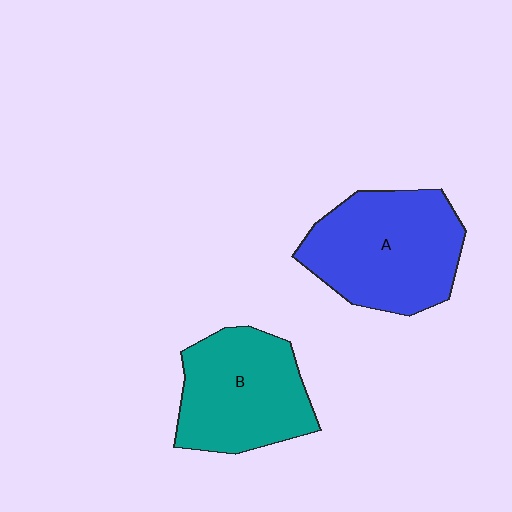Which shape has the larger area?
Shape A (blue).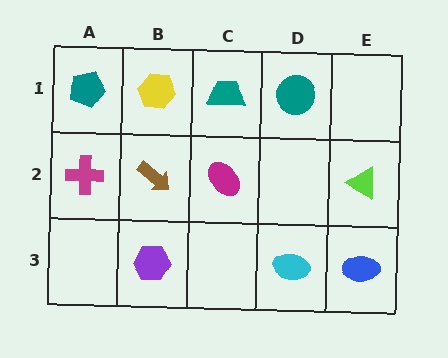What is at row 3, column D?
A cyan ellipse.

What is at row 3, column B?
A purple hexagon.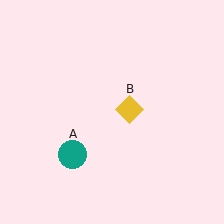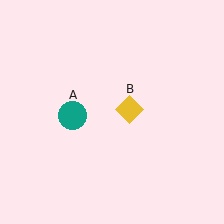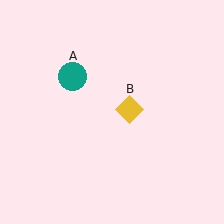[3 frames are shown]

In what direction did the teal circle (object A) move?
The teal circle (object A) moved up.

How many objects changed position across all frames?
1 object changed position: teal circle (object A).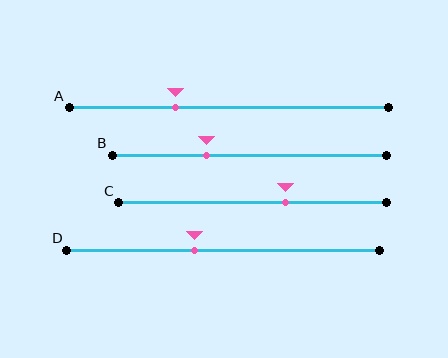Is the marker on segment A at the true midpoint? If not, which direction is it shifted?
No, the marker on segment A is shifted to the left by about 17% of the segment length.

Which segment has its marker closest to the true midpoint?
Segment D has its marker closest to the true midpoint.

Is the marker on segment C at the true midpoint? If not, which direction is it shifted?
No, the marker on segment C is shifted to the right by about 12% of the segment length.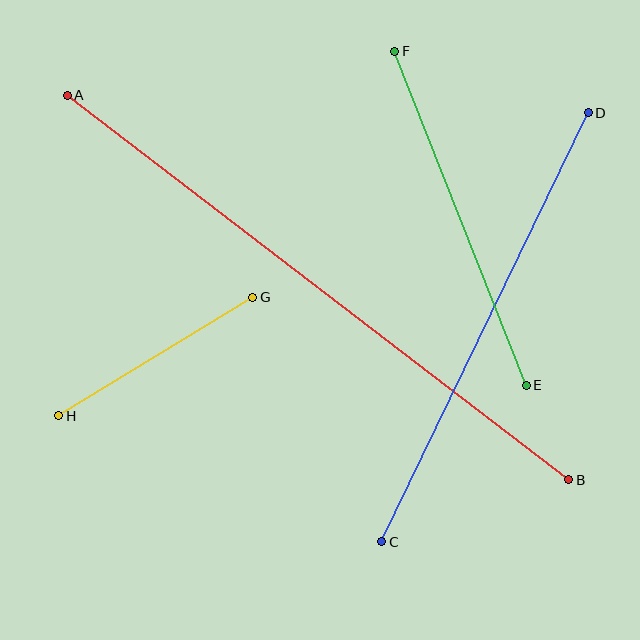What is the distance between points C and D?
The distance is approximately 476 pixels.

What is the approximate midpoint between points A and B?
The midpoint is at approximately (318, 288) pixels.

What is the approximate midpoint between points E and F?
The midpoint is at approximately (460, 218) pixels.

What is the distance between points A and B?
The distance is approximately 632 pixels.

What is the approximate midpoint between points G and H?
The midpoint is at approximately (156, 357) pixels.